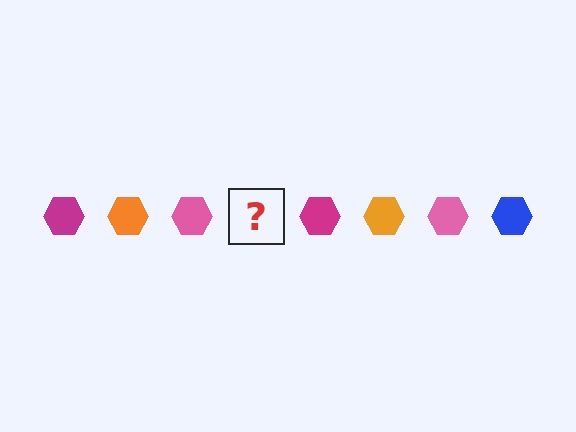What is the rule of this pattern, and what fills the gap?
The rule is that the pattern cycles through magenta, orange, pink, blue hexagons. The gap should be filled with a blue hexagon.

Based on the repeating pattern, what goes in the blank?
The blank should be a blue hexagon.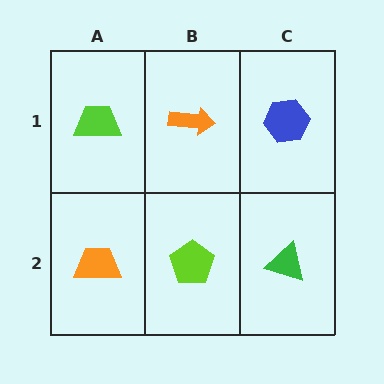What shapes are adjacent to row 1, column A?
An orange trapezoid (row 2, column A), an orange arrow (row 1, column B).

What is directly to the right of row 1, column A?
An orange arrow.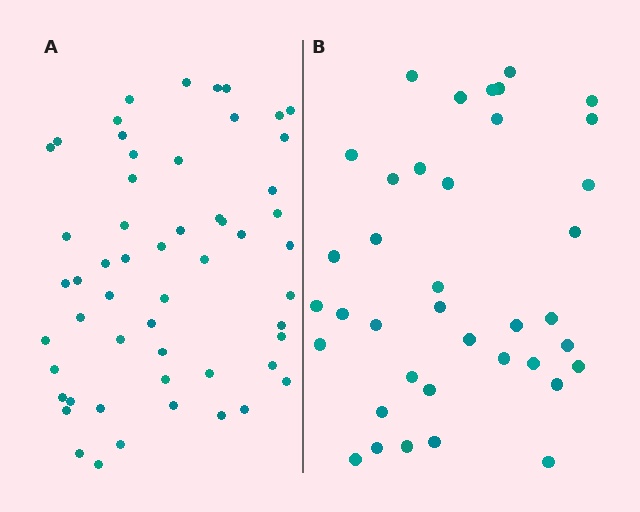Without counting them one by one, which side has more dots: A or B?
Region A (the left region) has more dots.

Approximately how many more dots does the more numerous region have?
Region A has approximately 15 more dots than region B.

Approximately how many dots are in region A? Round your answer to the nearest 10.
About 60 dots. (The exact count is 55, which rounds to 60.)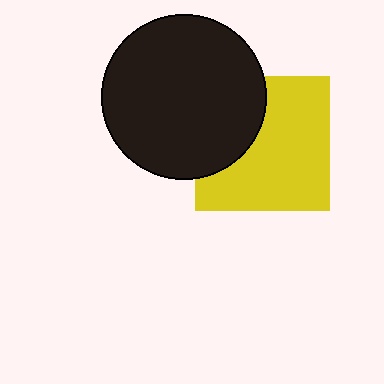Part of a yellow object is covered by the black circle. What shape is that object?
It is a square.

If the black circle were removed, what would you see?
You would see the complete yellow square.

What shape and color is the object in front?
The object in front is a black circle.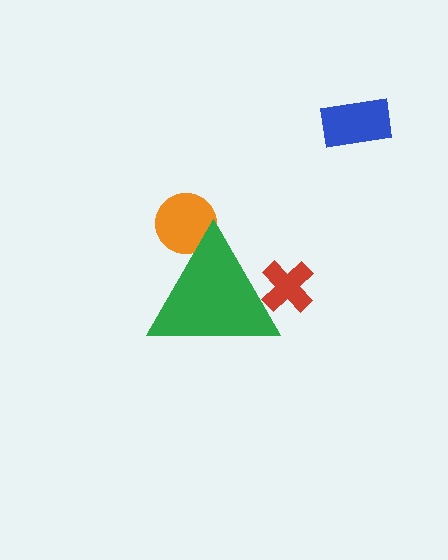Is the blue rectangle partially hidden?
No, the blue rectangle is fully visible.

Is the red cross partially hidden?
Yes, the red cross is partially hidden behind the green triangle.